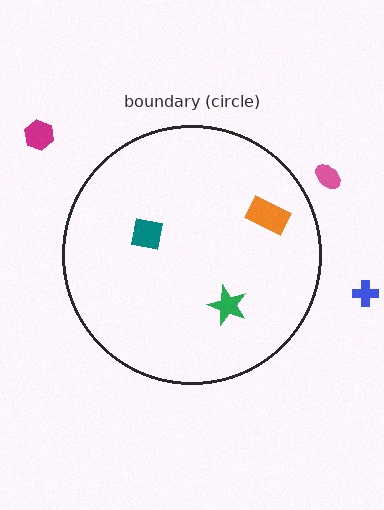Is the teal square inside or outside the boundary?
Inside.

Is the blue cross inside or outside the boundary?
Outside.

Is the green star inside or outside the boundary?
Inside.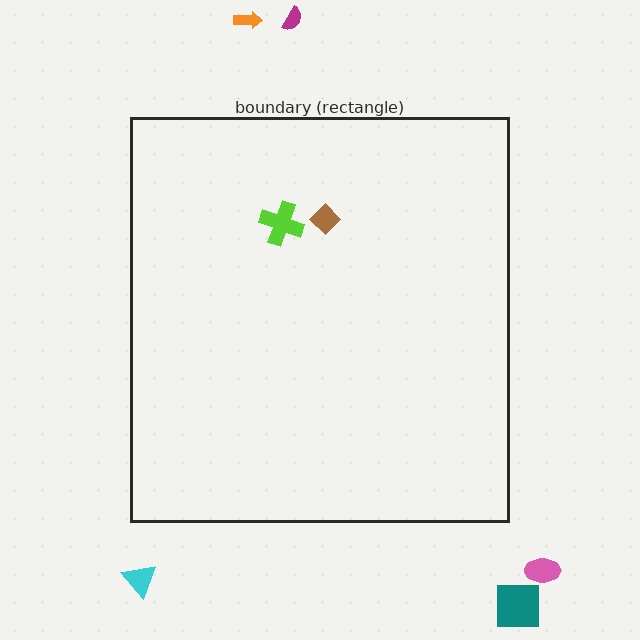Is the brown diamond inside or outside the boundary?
Inside.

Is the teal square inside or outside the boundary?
Outside.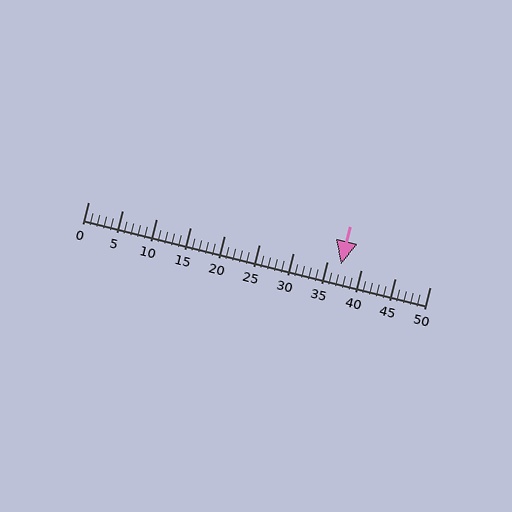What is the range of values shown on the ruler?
The ruler shows values from 0 to 50.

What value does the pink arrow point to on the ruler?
The pink arrow points to approximately 37.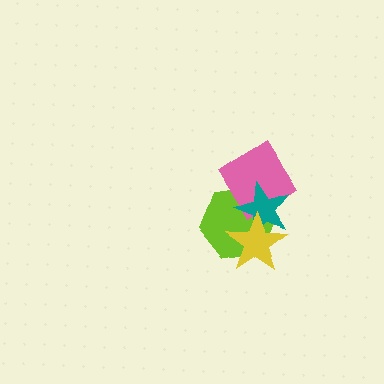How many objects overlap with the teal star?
3 objects overlap with the teal star.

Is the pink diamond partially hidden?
Yes, it is partially covered by another shape.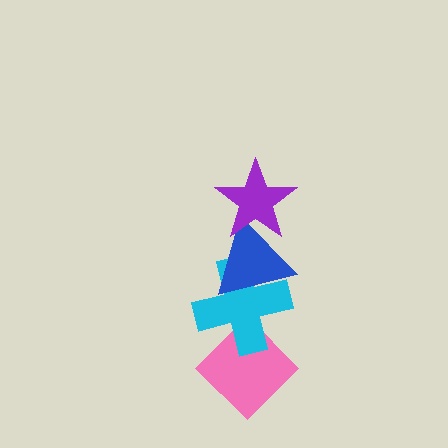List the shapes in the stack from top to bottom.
From top to bottom: the purple star, the blue triangle, the cyan cross, the pink diamond.